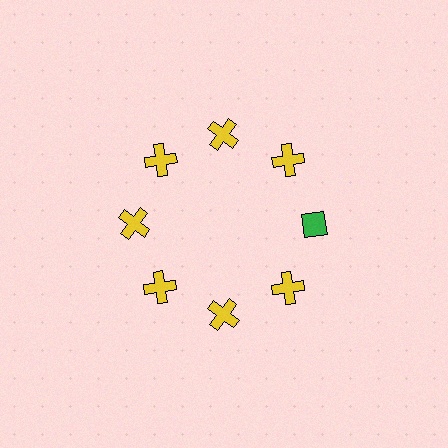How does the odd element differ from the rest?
It differs in both color (green instead of yellow) and shape (diamond instead of cross).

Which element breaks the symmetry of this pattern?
The green diamond at roughly the 3 o'clock position breaks the symmetry. All other shapes are yellow crosses.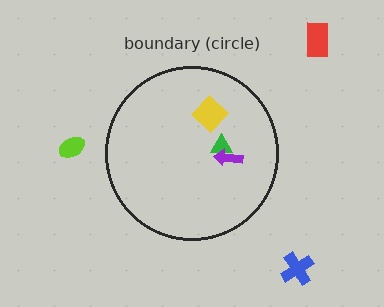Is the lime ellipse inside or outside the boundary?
Outside.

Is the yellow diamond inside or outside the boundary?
Inside.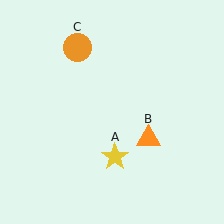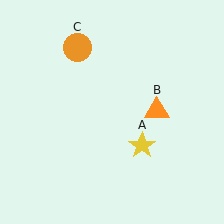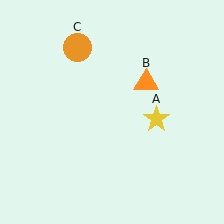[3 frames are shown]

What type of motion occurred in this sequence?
The yellow star (object A), orange triangle (object B) rotated counterclockwise around the center of the scene.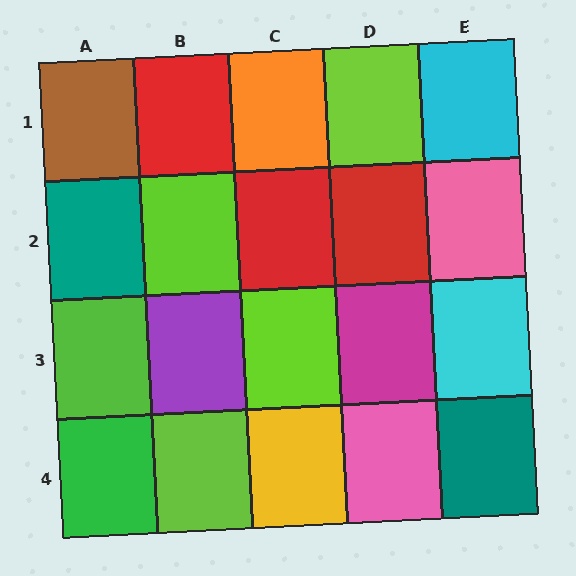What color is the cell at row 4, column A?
Green.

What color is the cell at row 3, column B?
Purple.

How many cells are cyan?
2 cells are cyan.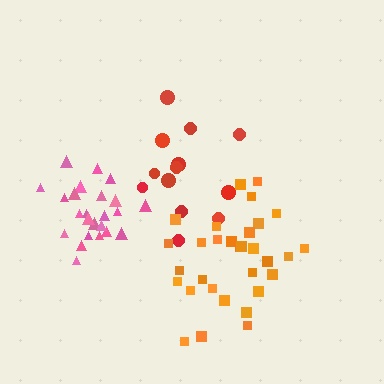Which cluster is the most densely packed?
Pink.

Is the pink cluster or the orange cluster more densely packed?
Pink.